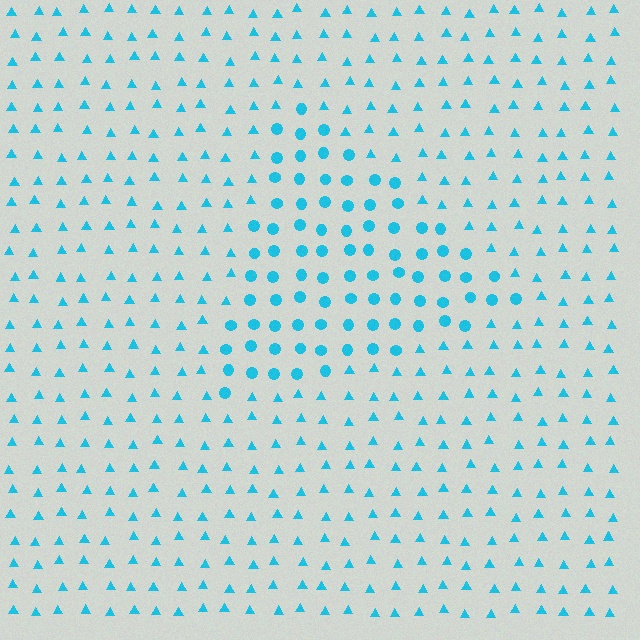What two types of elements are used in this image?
The image uses circles inside the triangle region and triangles outside it.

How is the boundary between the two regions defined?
The boundary is defined by a change in element shape: circles inside vs. triangles outside. All elements share the same color and spacing.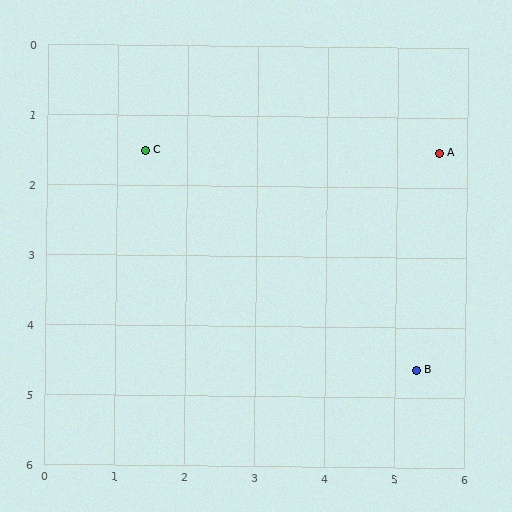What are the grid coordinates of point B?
Point B is at approximately (5.3, 4.6).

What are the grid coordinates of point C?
Point C is at approximately (1.4, 1.5).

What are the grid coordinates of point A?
Point A is at approximately (5.6, 1.5).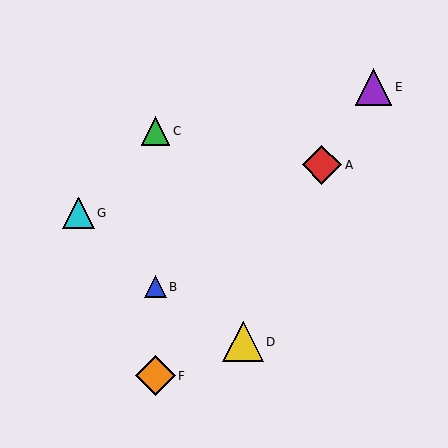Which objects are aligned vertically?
Objects B, C, F are aligned vertically.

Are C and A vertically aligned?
No, C is at x≈156 and A is at x≈322.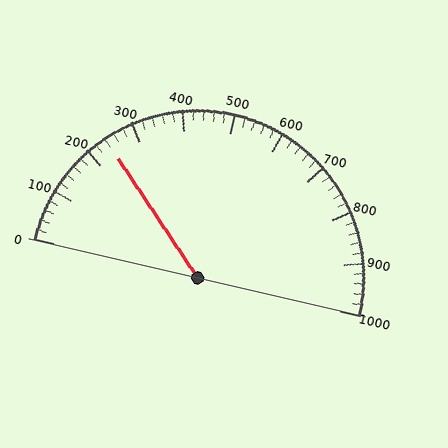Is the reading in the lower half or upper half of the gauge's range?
The reading is in the lower half of the range (0 to 1000).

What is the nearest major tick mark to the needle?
The nearest major tick mark is 200.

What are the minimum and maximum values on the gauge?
The gauge ranges from 0 to 1000.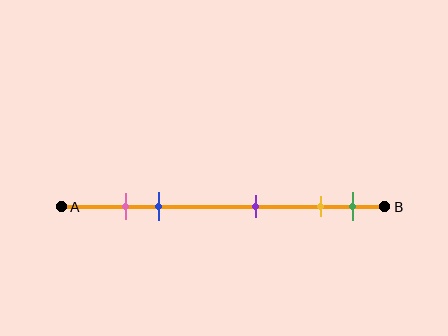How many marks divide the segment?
There are 5 marks dividing the segment.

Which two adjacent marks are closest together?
The pink and blue marks are the closest adjacent pair.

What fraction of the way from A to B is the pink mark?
The pink mark is approximately 20% (0.2) of the way from A to B.